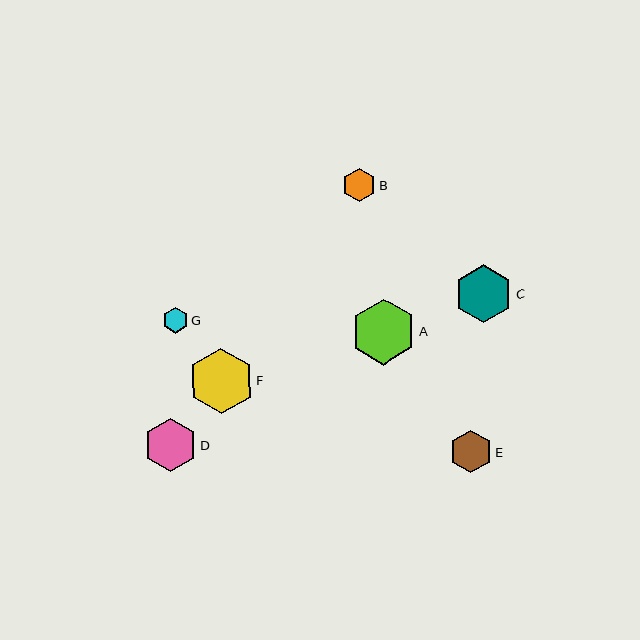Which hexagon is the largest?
Hexagon A is the largest with a size of approximately 66 pixels.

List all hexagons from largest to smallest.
From largest to smallest: A, F, C, D, E, B, G.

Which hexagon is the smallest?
Hexagon G is the smallest with a size of approximately 26 pixels.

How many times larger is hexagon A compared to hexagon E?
Hexagon A is approximately 1.5 times the size of hexagon E.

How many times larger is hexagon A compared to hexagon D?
Hexagon A is approximately 1.2 times the size of hexagon D.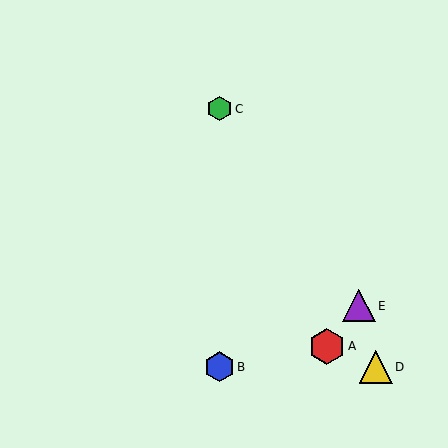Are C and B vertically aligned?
Yes, both are at x≈219.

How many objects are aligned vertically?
2 objects (B, C) are aligned vertically.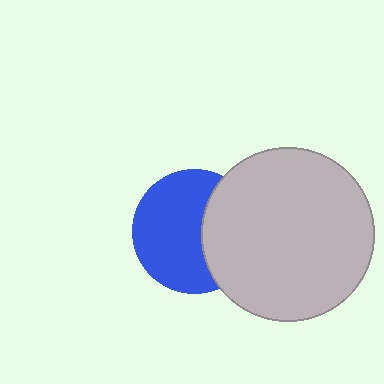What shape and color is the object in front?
The object in front is a light gray circle.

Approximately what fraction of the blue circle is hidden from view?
Roughly 36% of the blue circle is hidden behind the light gray circle.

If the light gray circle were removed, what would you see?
You would see the complete blue circle.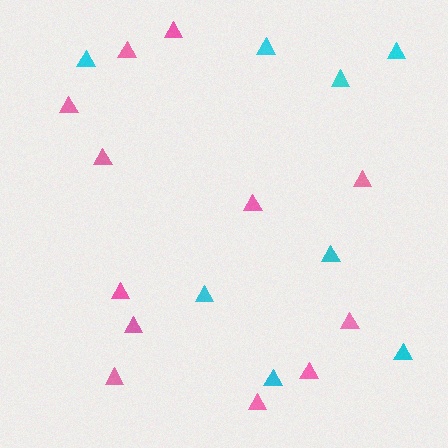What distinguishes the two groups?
There are 2 groups: one group of cyan triangles (8) and one group of pink triangles (12).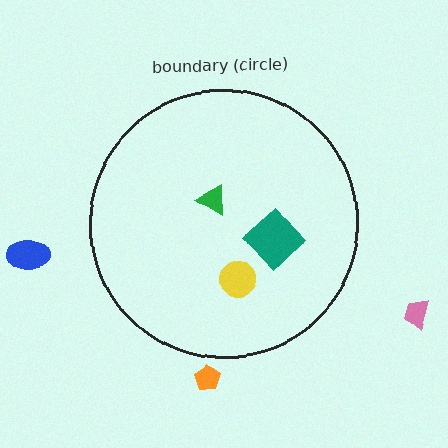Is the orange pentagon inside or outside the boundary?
Outside.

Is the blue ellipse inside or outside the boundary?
Outside.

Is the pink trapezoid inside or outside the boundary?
Outside.